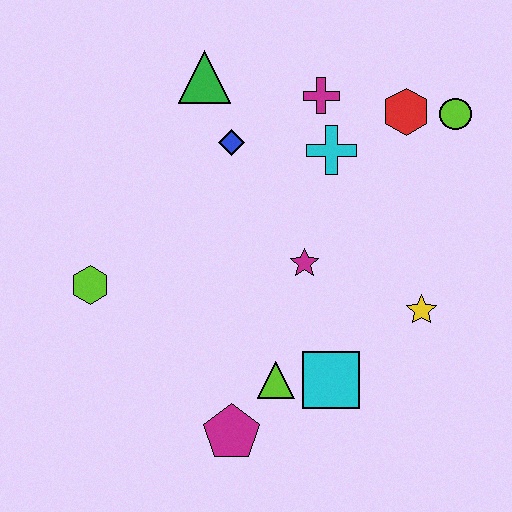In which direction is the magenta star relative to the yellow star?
The magenta star is to the left of the yellow star.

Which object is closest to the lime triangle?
The cyan square is closest to the lime triangle.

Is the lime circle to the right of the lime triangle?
Yes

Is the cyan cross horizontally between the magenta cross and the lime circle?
Yes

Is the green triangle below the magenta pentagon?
No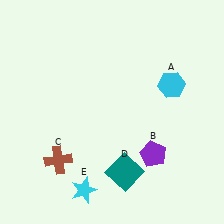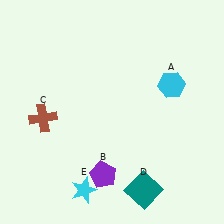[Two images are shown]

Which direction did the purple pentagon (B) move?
The purple pentagon (B) moved left.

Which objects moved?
The objects that moved are: the purple pentagon (B), the brown cross (C), the teal square (D).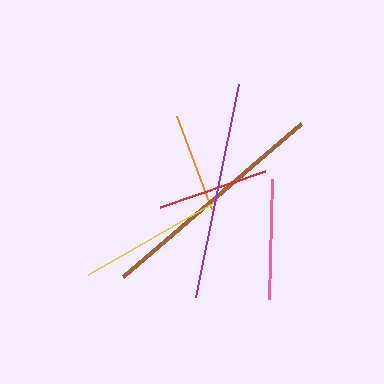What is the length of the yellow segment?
The yellow segment is approximately 148 pixels long.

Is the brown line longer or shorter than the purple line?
The brown line is longer than the purple line.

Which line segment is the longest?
The brown line is the longest at approximately 235 pixels.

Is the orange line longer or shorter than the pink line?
The pink line is longer than the orange line.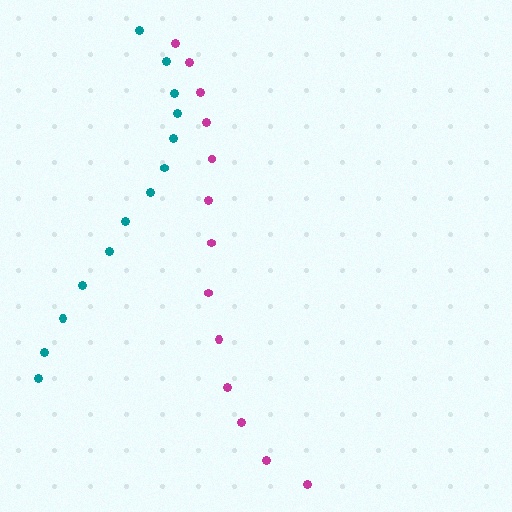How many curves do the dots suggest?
There are 2 distinct paths.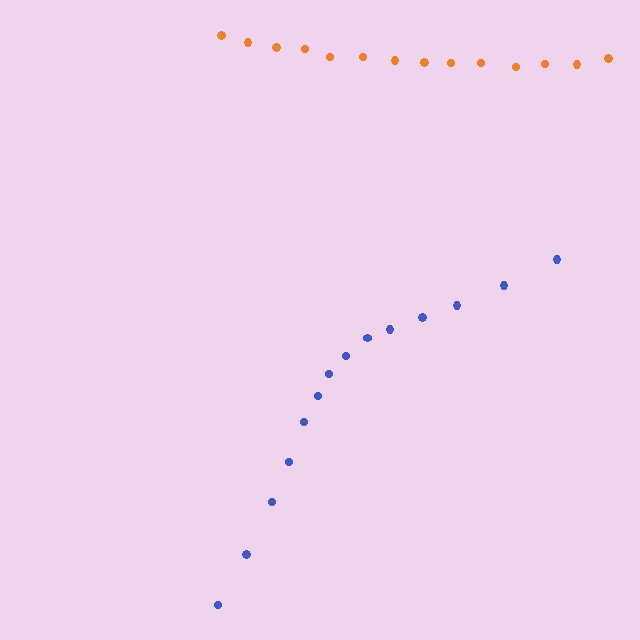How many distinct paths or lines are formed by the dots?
There are 2 distinct paths.